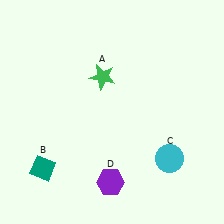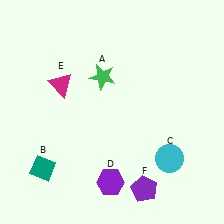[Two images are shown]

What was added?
A magenta triangle (E), a purple pentagon (F) were added in Image 2.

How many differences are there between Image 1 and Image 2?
There are 2 differences between the two images.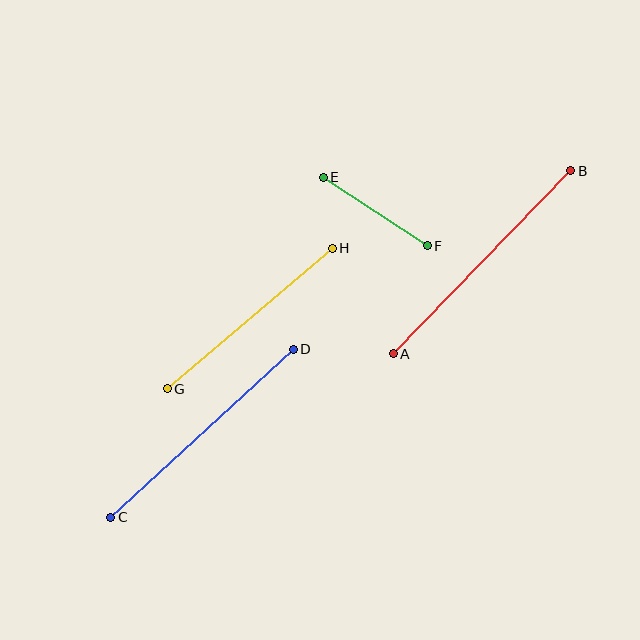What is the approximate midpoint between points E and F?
The midpoint is at approximately (375, 212) pixels.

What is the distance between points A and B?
The distance is approximately 255 pixels.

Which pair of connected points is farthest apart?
Points A and B are farthest apart.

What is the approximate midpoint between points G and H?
The midpoint is at approximately (250, 319) pixels.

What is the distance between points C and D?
The distance is approximately 248 pixels.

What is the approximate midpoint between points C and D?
The midpoint is at approximately (202, 433) pixels.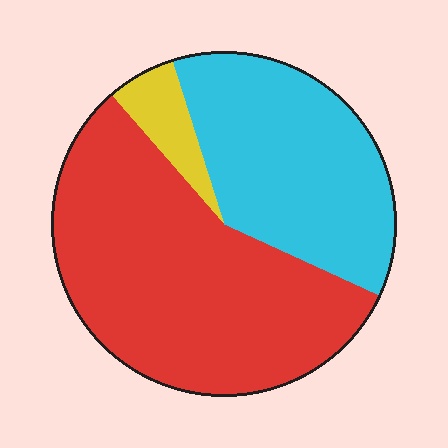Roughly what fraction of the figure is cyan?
Cyan takes up about three eighths (3/8) of the figure.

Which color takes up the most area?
Red, at roughly 55%.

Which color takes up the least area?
Yellow, at roughly 5%.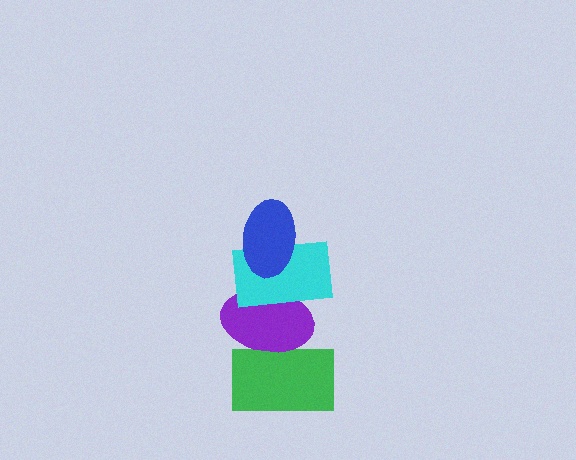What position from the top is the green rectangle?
The green rectangle is 4th from the top.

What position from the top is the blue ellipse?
The blue ellipse is 1st from the top.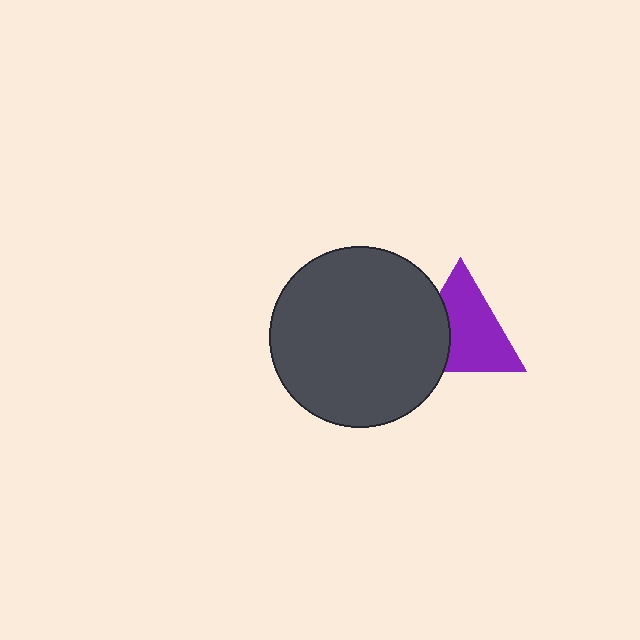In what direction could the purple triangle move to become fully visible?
The purple triangle could move right. That would shift it out from behind the dark gray circle entirely.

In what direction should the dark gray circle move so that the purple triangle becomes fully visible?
The dark gray circle should move left. That is the shortest direction to clear the overlap and leave the purple triangle fully visible.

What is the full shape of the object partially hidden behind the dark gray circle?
The partially hidden object is a purple triangle.